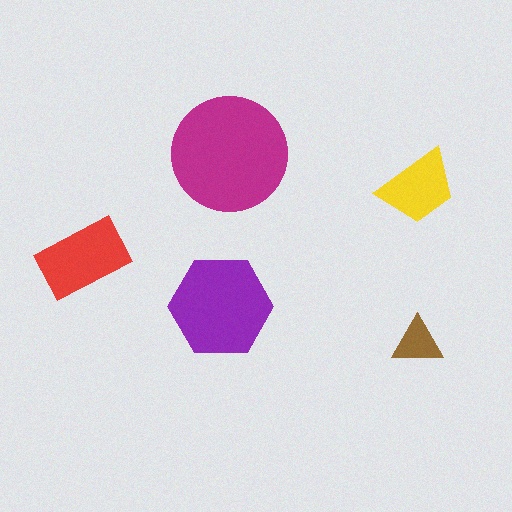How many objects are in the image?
There are 5 objects in the image.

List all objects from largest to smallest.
The magenta circle, the purple hexagon, the red rectangle, the yellow trapezoid, the brown triangle.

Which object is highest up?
The magenta circle is topmost.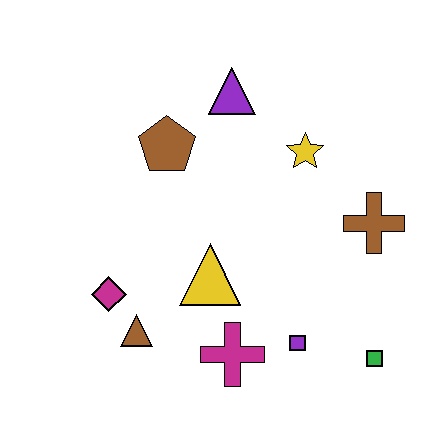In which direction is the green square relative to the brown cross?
The green square is below the brown cross.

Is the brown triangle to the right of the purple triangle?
No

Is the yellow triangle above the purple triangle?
No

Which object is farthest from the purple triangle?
The green square is farthest from the purple triangle.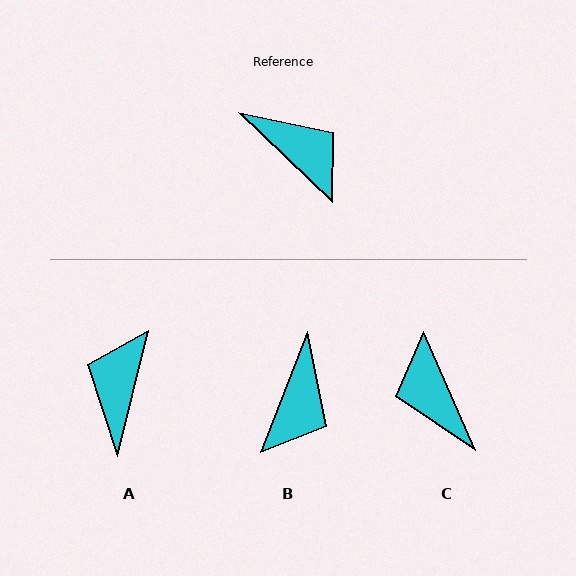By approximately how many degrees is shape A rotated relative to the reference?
Approximately 120 degrees counter-clockwise.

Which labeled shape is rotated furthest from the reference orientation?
C, about 158 degrees away.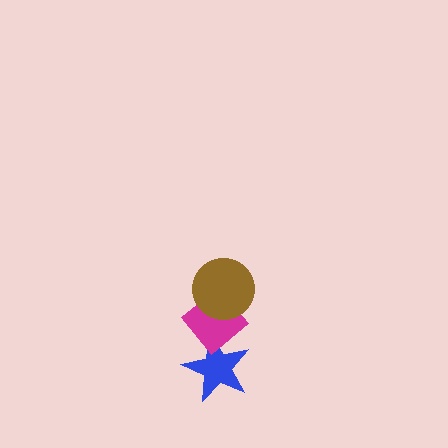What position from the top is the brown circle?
The brown circle is 1st from the top.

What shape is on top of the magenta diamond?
The brown circle is on top of the magenta diamond.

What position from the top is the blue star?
The blue star is 3rd from the top.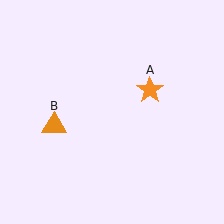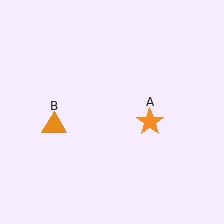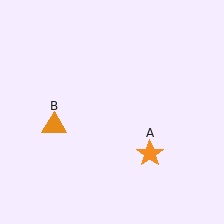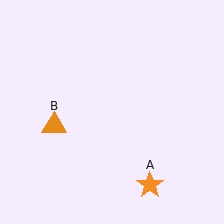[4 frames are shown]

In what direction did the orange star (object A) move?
The orange star (object A) moved down.